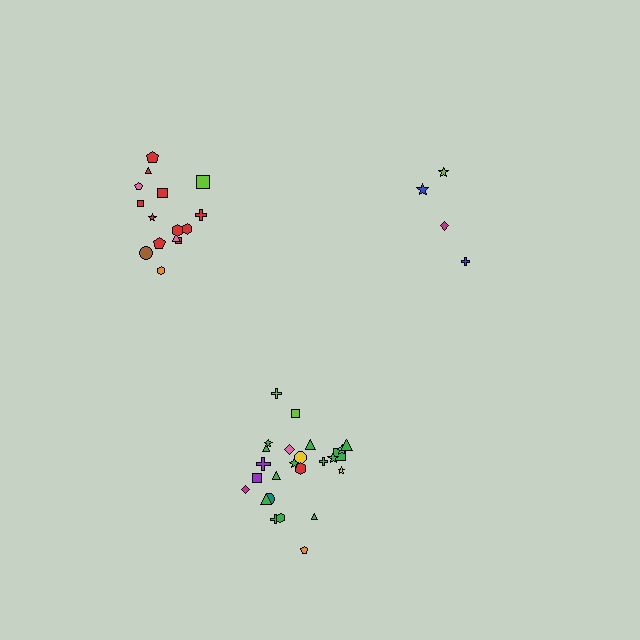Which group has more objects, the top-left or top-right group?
The top-left group.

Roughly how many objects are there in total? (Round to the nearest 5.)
Roughly 45 objects in total.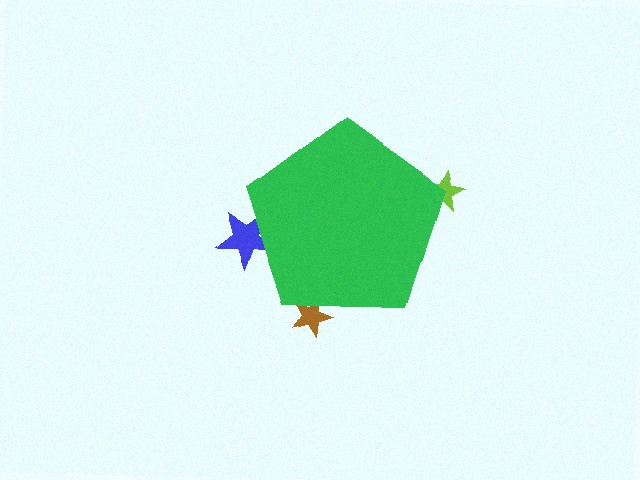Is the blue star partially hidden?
Yes, the blue star is partially hidden behind the green pentagon.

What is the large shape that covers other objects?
A green pentagon.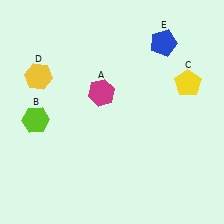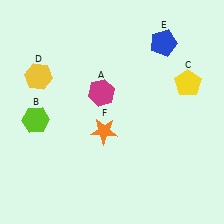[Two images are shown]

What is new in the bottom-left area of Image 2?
An orange star (F) was added in the bottom-left area of Image 2.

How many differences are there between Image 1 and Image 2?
There is 1 difference between the two images.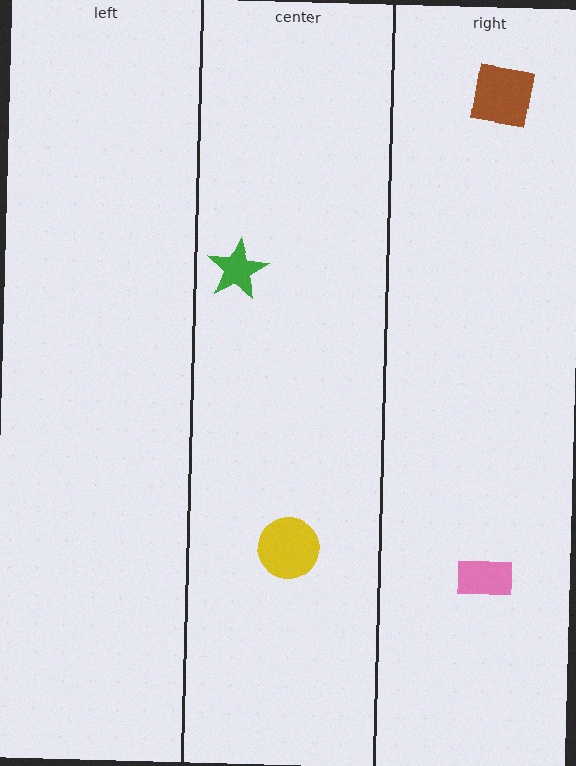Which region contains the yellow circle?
The center region.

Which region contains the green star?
The center region.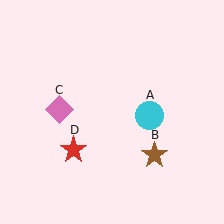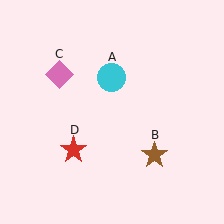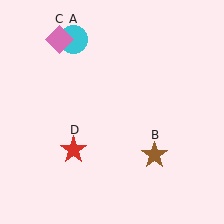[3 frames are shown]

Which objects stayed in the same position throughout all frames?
Brown star (object B) and red star (object D) remained stationary.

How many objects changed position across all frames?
2 objects changed position: cyan circle (object A), pink diamond (object C).